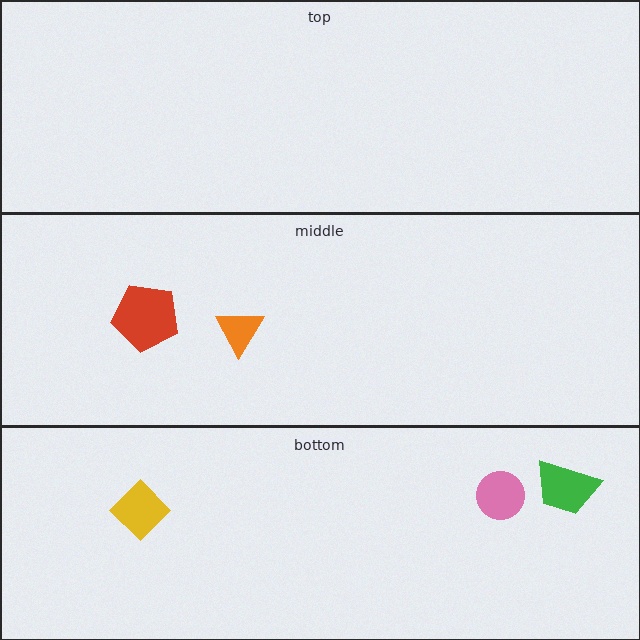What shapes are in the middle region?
The red pentagon, the orange triangle.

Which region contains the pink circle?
The bottom region.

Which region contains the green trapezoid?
The bottom region.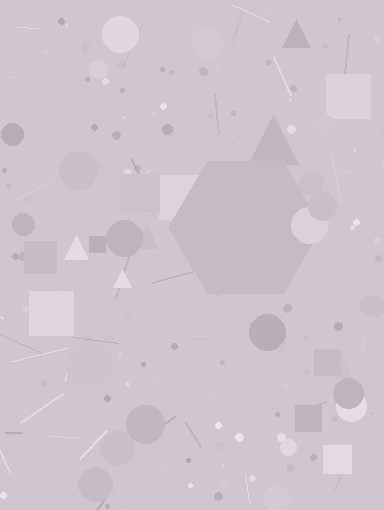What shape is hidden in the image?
A hexagon is hidden in the image.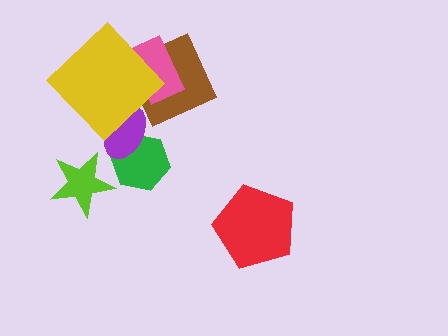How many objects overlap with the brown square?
2 objects overlap with the brown square.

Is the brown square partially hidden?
Yes, it is partially covered by another shape.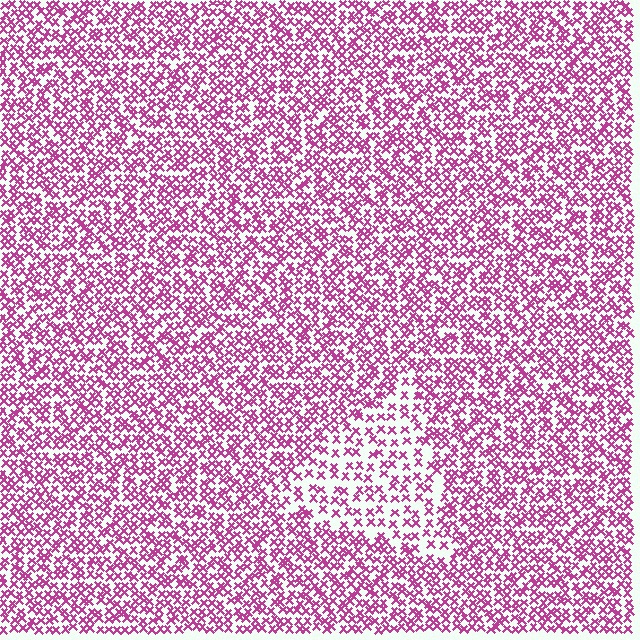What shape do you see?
I see a triangle.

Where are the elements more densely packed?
The elements are more densely packed outside the triangle boundary.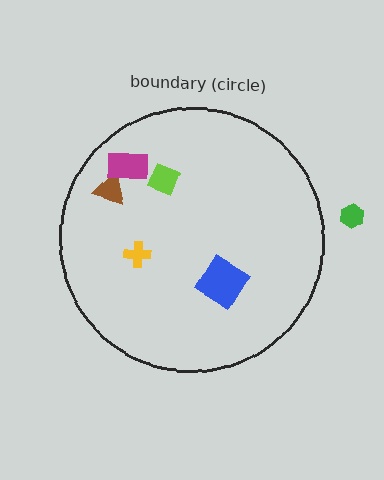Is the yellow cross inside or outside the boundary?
Inside.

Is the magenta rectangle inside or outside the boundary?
Inside.